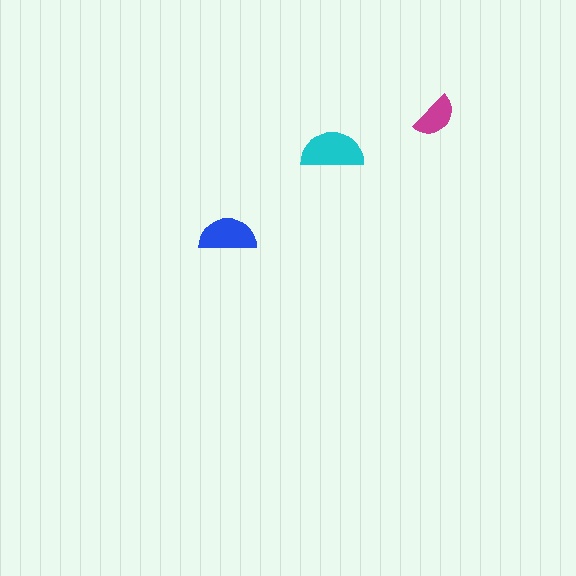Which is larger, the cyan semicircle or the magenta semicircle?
The cyan one.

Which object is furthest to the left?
The blue semicircle is leftmost.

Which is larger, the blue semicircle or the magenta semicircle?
The blue one.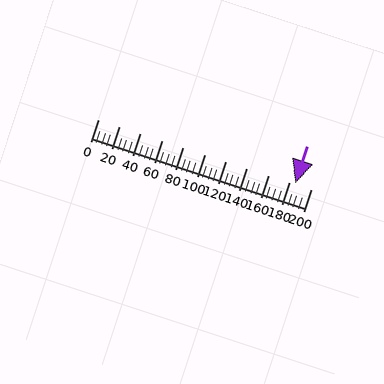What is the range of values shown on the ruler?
The ruler shows values from 0 to 200.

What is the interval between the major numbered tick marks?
The major tick marks are spaced 20 units apart.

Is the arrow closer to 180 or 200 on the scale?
The arrow is closer to 180.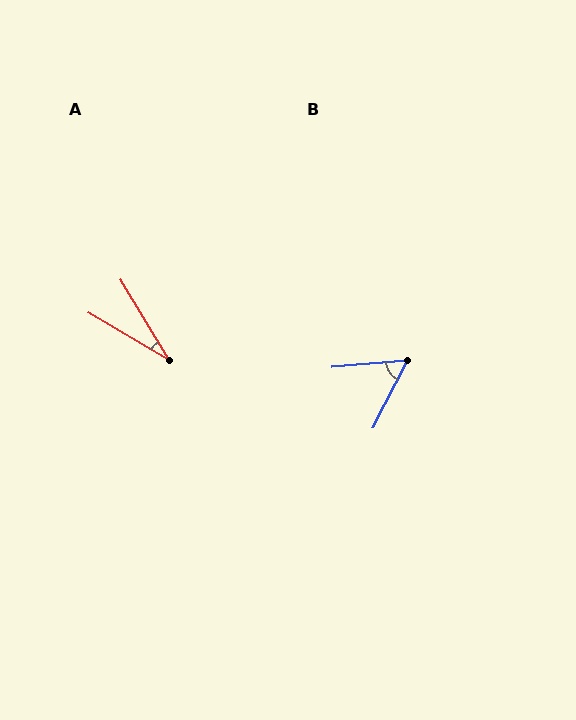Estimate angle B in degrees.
Approximately 58 degrees.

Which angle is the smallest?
A, at approximately 29 degrees.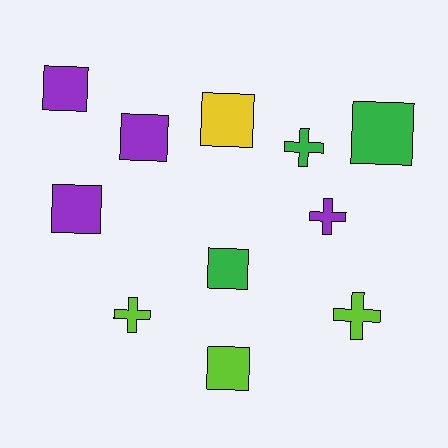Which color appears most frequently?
Purple, with 4 objects.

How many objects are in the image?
There are 11 objects.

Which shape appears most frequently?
Square, with 7 objects.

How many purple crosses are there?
There is 1 purple cross.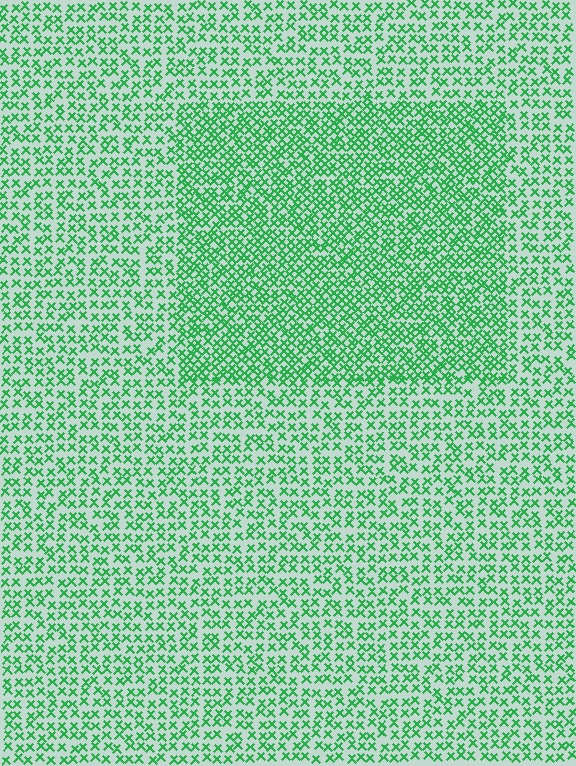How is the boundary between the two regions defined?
The boundary is defined by a change in element density (approximately 1.7x ratio). All elements are the same color, size, and shape.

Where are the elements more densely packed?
The elements are more densely packed inside the rectangle boundary.